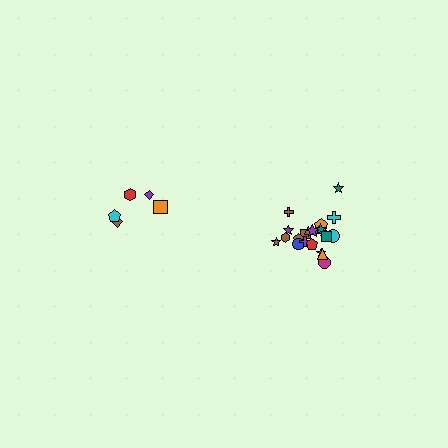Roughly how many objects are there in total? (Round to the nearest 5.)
Roughly 25 objects in total.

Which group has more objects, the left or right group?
The right group.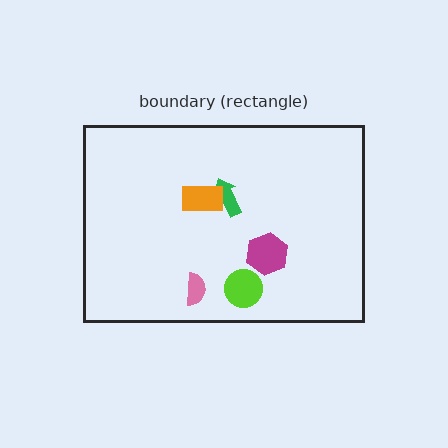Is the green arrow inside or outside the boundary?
Inside.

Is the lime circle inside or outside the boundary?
Inside.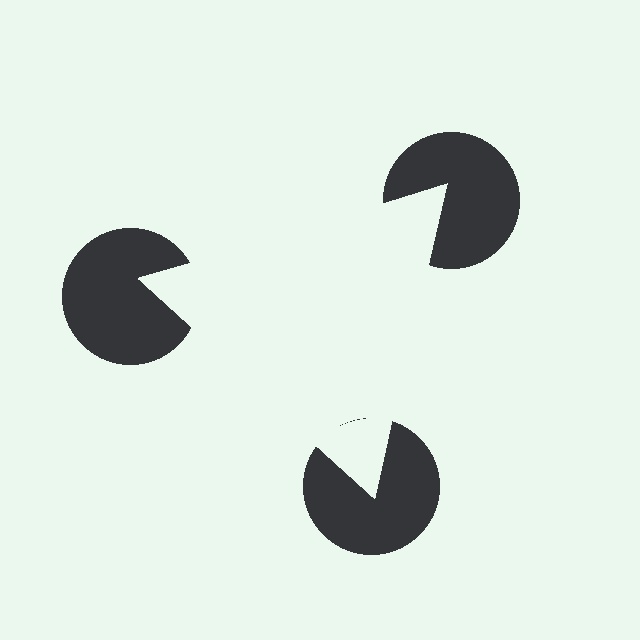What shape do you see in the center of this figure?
An illusory triangle — its edges are inferred from the aligned wedge cuts in the pac-man discs, not physically drawn.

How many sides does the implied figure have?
3 sides.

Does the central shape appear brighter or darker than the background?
It typically appears slightly brighter than the background, even though no actual brightness change is drawn.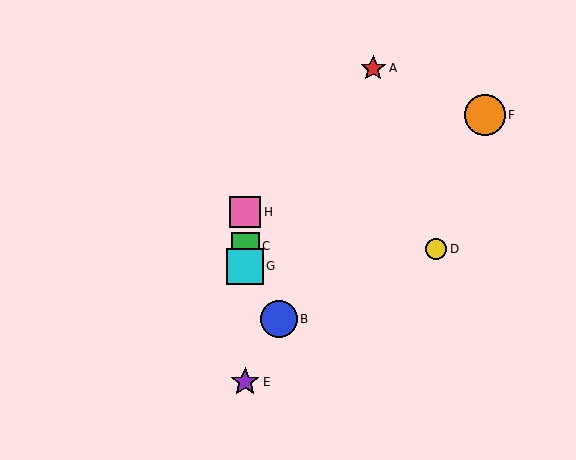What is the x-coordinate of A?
Object A is at x≈373.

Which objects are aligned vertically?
Objects C, E, G, H are aligned vertically.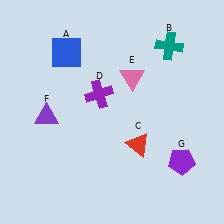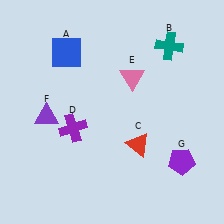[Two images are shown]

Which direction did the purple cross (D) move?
The purple cross (D) moved down.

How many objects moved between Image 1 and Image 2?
1 object moved between the two images.